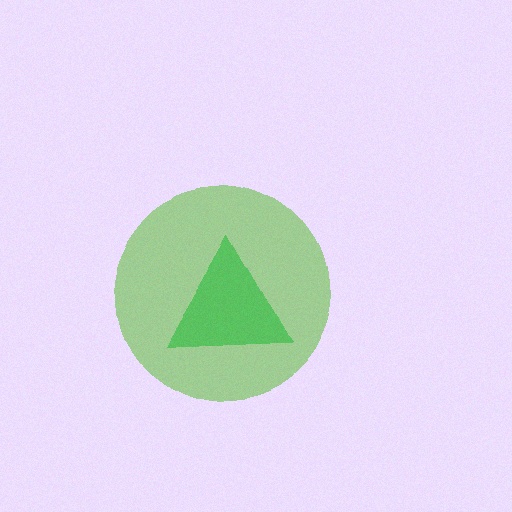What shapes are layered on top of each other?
The layered shapes are: a lime circle, a green triangle.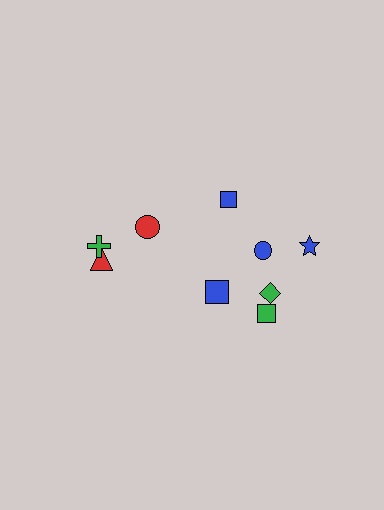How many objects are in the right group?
There are 7 objects.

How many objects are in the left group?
There are 3 objects.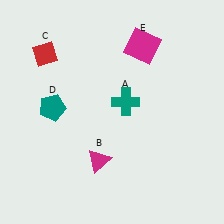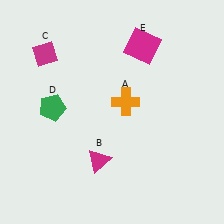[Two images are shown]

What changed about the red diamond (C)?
In Image 1, C is red. In Image 2, it changed to magenta.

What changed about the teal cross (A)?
In Image 1, A is teal. In Image 2, it changed to orange.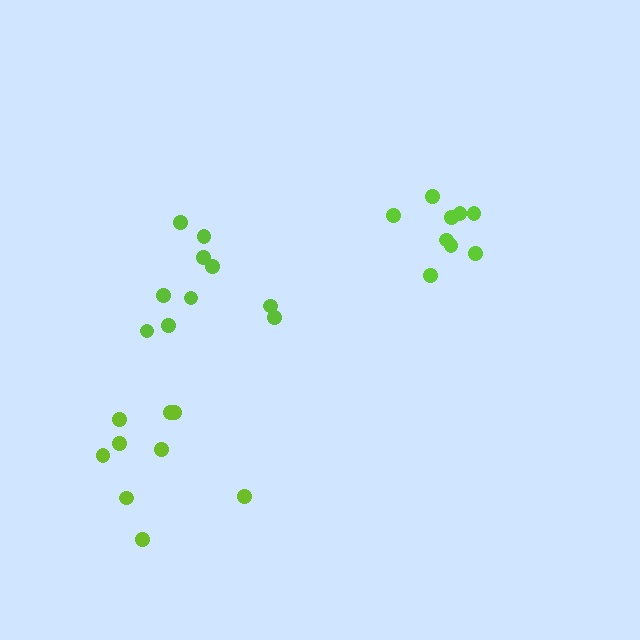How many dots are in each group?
Group 1: 9 dots, Group 2: 9 dots, Group 3: 10 dots (28 total).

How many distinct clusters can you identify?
There are 3 distinct clusters.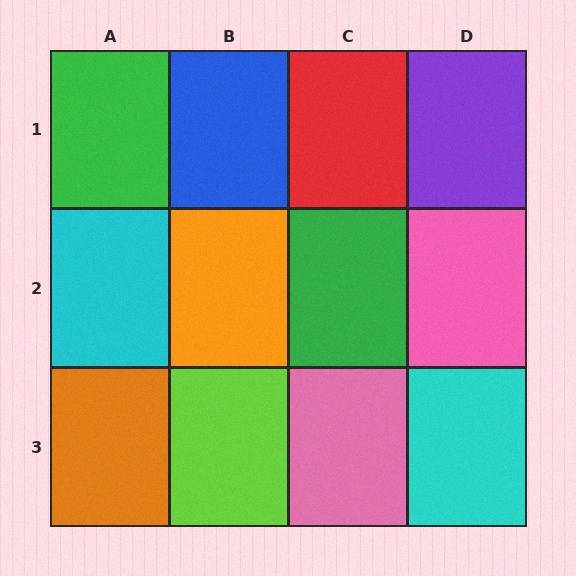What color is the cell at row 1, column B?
Blue.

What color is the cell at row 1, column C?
Red.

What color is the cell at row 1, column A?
Green.